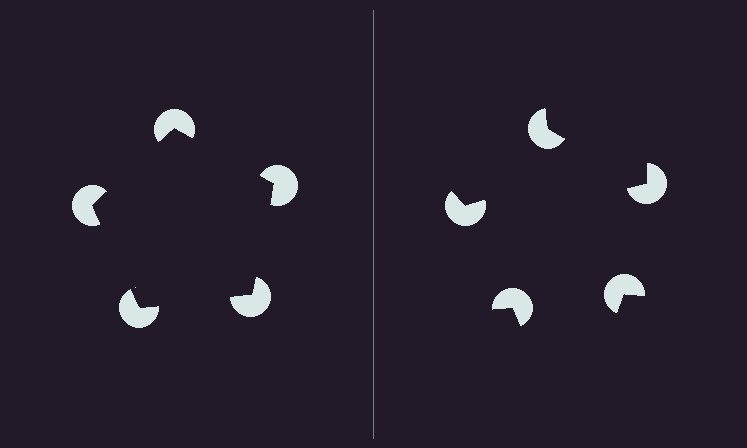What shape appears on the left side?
An illusory pentagon.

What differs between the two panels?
The pac-man discs are positioned identically on both sides; only the wedge orientations differ. On the left they align to a pentagon; on the right they are misaligned.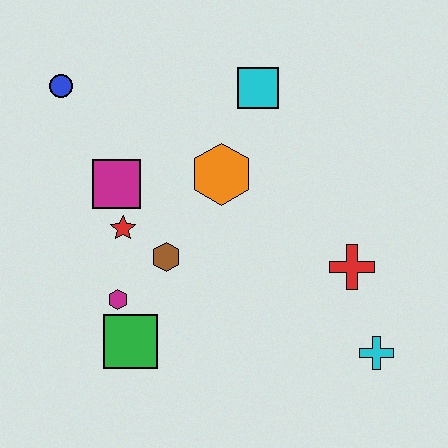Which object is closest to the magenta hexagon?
The green square is closest to the magenta hexagon.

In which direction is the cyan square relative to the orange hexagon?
The cyan square is above the orange hexagon.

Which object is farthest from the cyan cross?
The blue circle is farthest from the cyan cross.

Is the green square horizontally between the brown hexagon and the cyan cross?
No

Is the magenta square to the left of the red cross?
Yes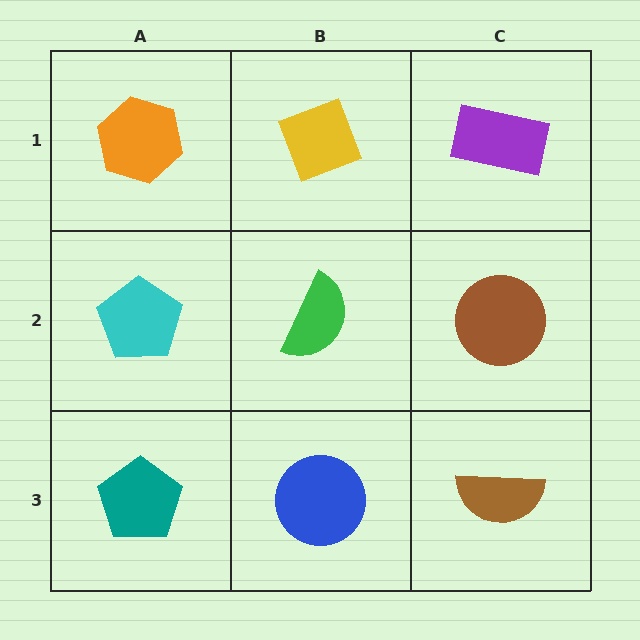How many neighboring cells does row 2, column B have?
4.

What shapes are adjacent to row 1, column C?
A brown circle (row 2, column C), a yellow diamond (row 1, column B).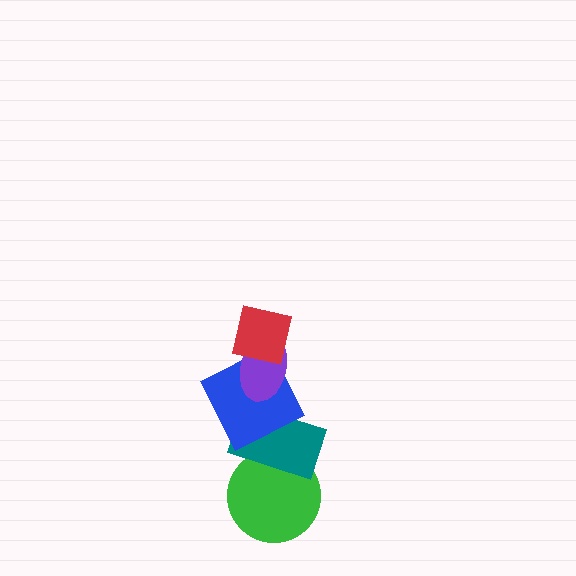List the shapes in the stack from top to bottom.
From top to bottom: the red square, the purple ellipse, the blue square, the teal rectangle, the green circle.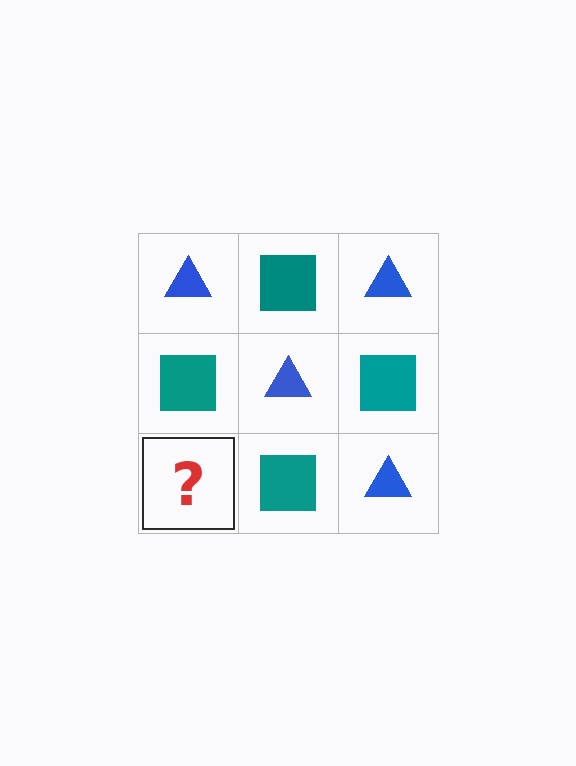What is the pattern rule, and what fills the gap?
The rule is that it alternates blue triangle and teal square in a checkerboard pattern. The gap should be filled with a blue triangle.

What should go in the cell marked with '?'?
The missing cell should contain a blue triangle.